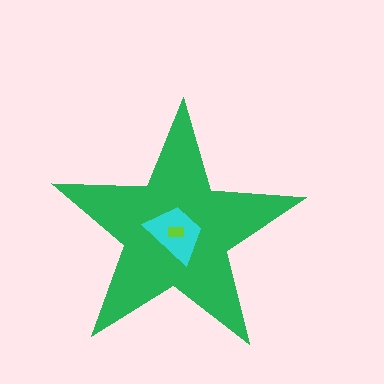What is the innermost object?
The lime rectangle.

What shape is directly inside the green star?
The cyan trapezoid.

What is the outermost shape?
The green star.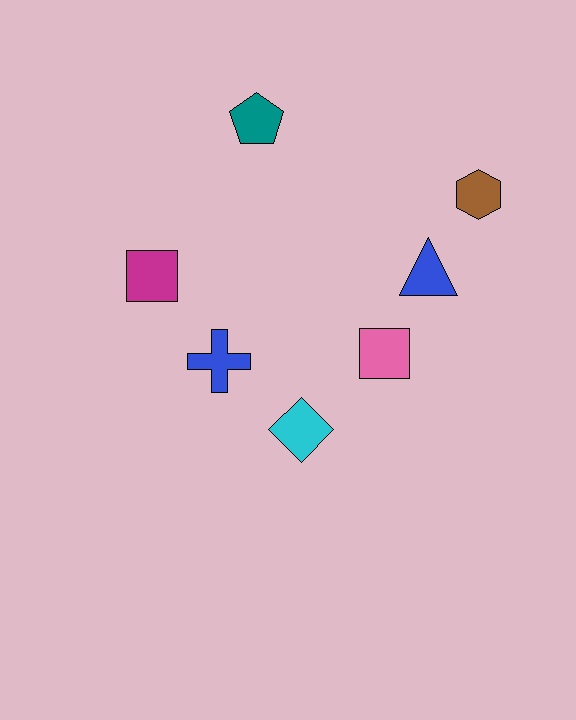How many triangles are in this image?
There is 1 triangle.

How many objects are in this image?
There are 7 objects.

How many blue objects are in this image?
There are 2 blue objects.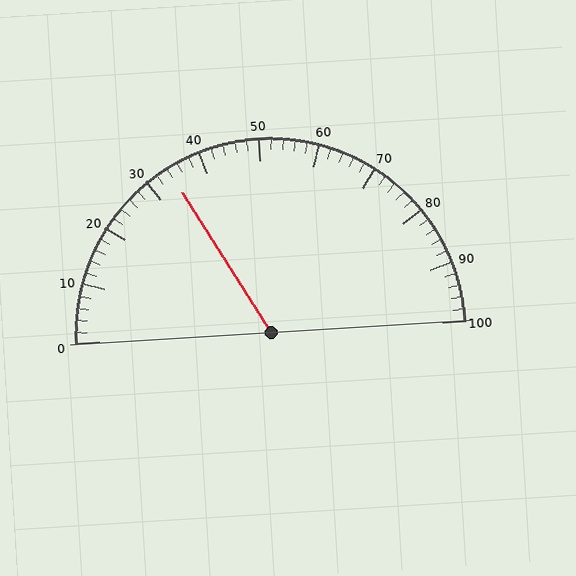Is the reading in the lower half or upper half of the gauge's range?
The reading is in the lower half of the range (0 to 100).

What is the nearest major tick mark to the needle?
The nearest major tick mark is 30.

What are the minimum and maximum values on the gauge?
The gauge ranges from 0 to 100.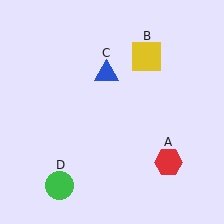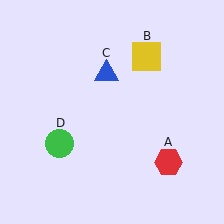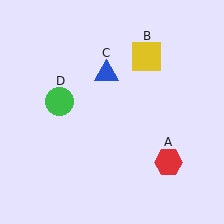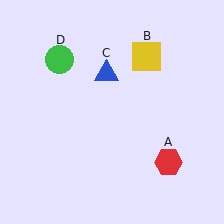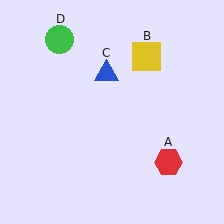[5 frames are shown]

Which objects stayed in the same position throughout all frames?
Red hexagon (object A) and yellow square (object B) and blue triangle (object C) remained stationary.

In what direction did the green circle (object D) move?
The green circle (object D) moved up.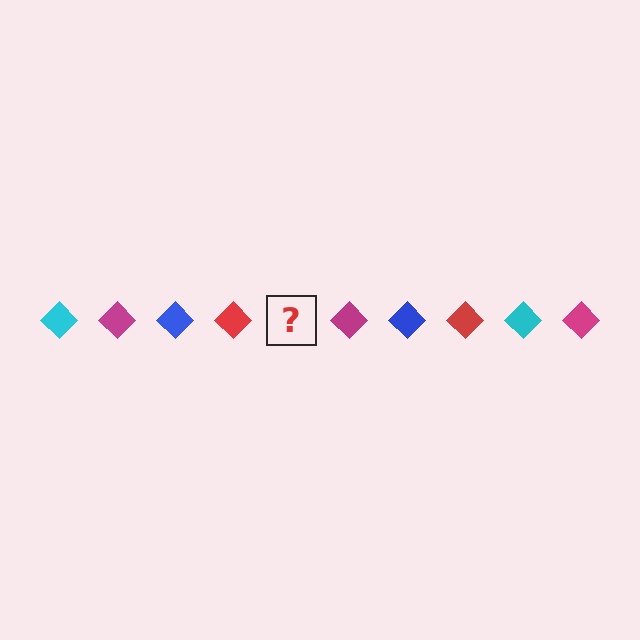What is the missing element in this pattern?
The missing element is a cyan diamond.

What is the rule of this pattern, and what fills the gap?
The rule is that the pattern cycles through cyan, magenta, blue, red diamonds. The gap should be filled with a cyan diamond.